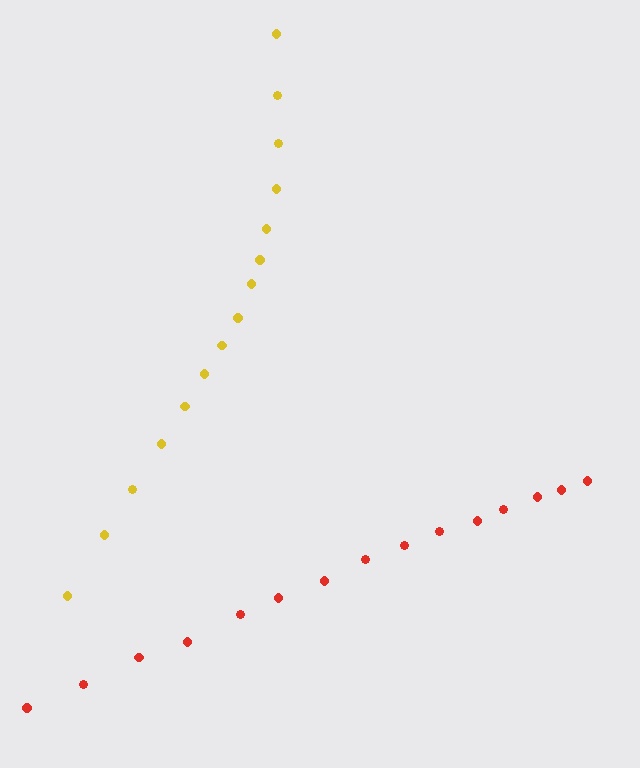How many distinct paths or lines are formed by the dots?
There are 2 distinct paths.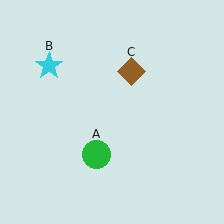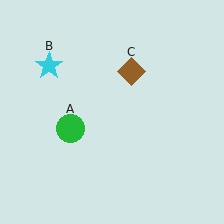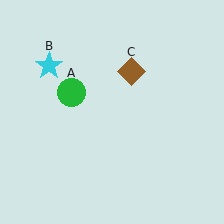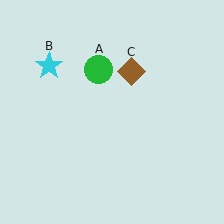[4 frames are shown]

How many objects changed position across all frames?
1 object changed position: green circle (object A).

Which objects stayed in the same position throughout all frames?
Cyan star (object B) and brown diamond (object C) remained stationary.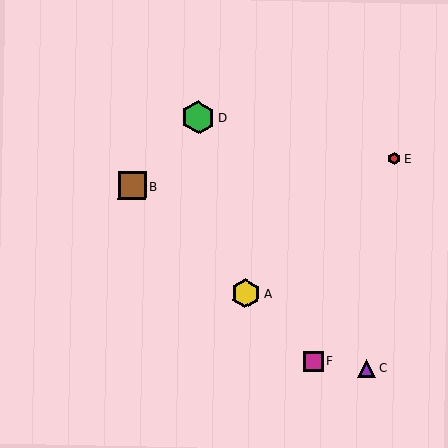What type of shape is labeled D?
Shape D is a green hexagon.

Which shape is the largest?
The green hexagon (labeled D) is the largest.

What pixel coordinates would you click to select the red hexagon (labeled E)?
Click at (395, 159) to select the red hexagon E.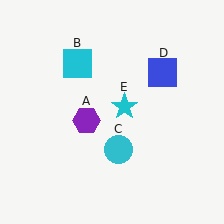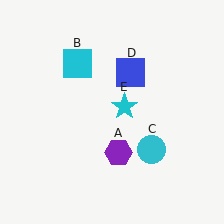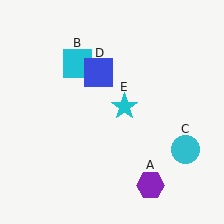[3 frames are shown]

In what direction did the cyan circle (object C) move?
The cyan circle (object C) moved right.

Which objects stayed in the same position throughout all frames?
Cyan square (object B) and cyan star (object E) remained stationary.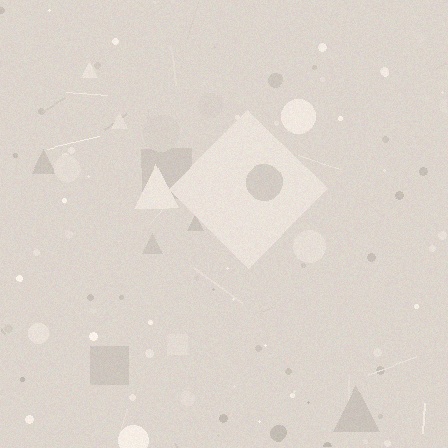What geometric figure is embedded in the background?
A diamond is embedded in the background.